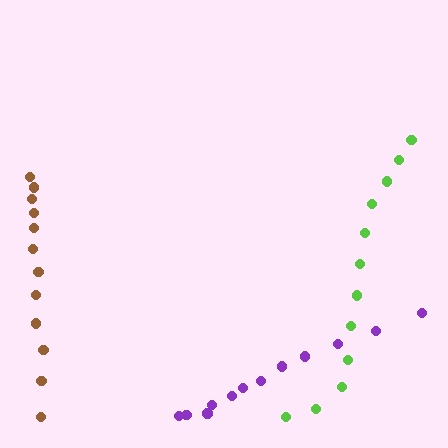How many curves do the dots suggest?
There are 3 distinct paths.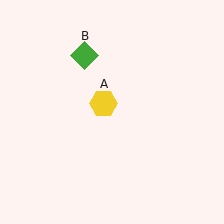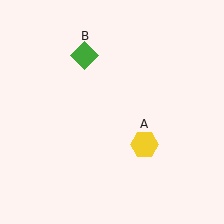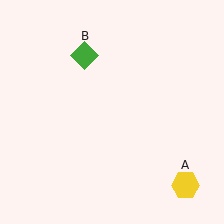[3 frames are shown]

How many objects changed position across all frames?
1 object changed position: yellow hexagon (object A).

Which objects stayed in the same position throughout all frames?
Green diamond (object B) remained stationary.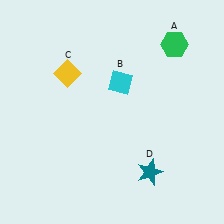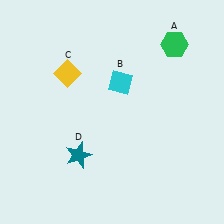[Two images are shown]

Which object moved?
The teal star (D) moved left.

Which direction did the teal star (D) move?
The teal star (D) moved left.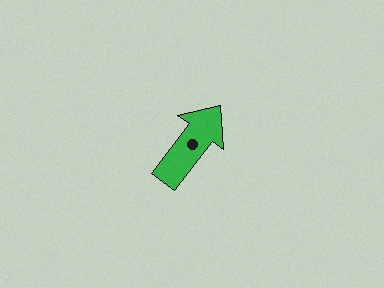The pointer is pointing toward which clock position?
Roughly 1 o'clock.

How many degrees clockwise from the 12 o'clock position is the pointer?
Approximately 37 degrees.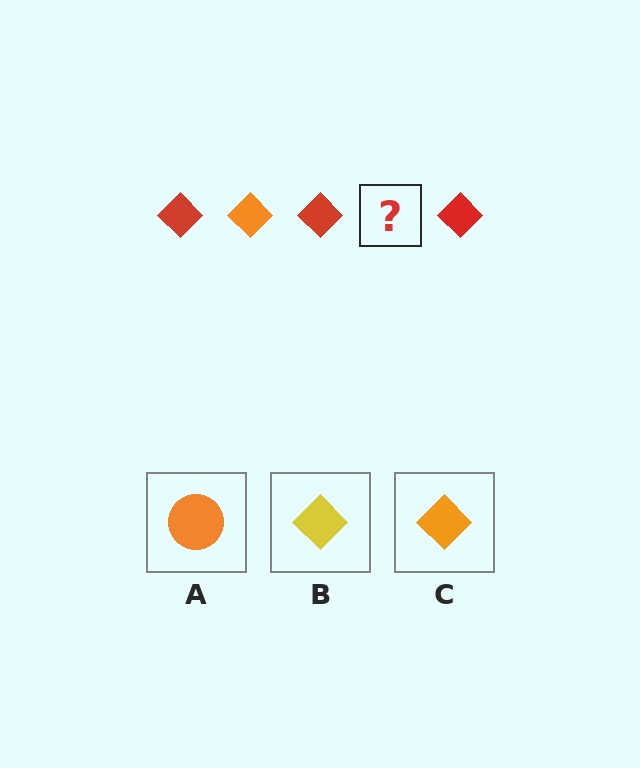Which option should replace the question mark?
Option C.